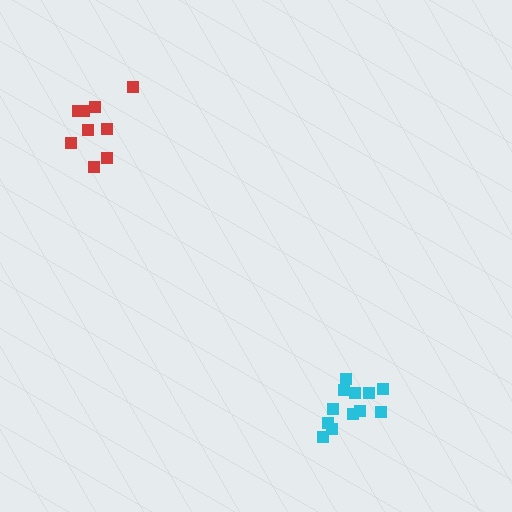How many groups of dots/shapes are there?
There are 2 groups.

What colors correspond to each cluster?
The clusters are colored: red, cyan.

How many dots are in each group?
Group 1: 9 dots, Group 2: 12 dots (21 total).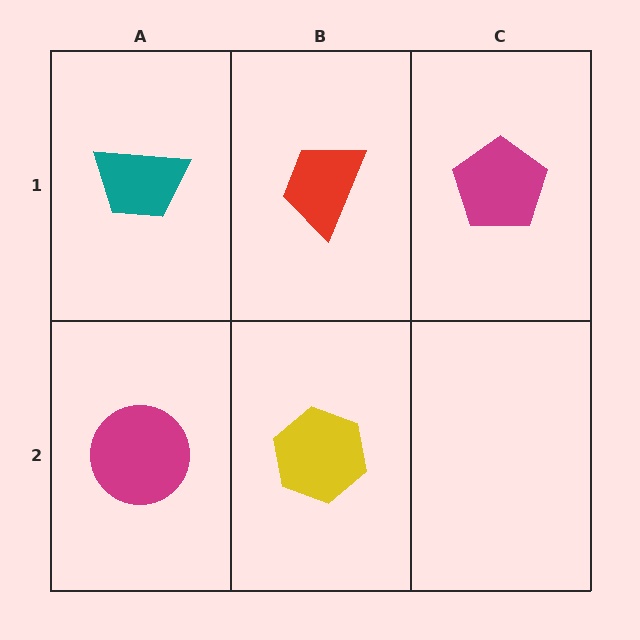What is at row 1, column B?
A red trapezoid.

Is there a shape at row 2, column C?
No, that cell is empty.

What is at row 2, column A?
A magenta circle.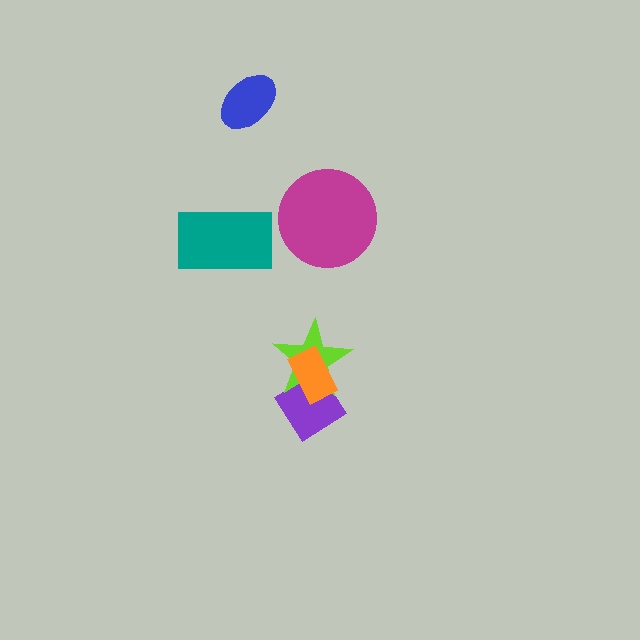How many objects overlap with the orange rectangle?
2 objects overlap with the orange rectangle.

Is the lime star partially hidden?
Yes, it is partially covered by another shape.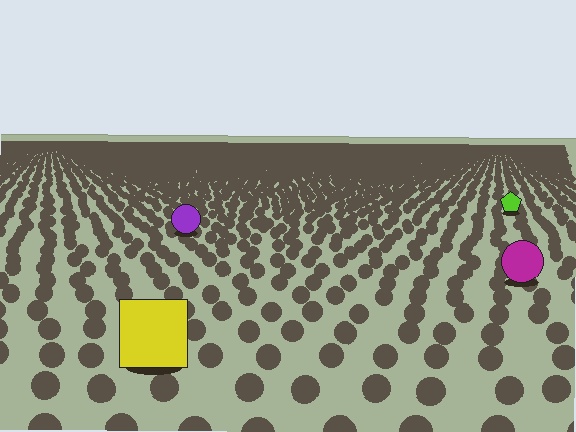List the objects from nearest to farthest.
From nearest to farthest: the yellow square, the magenta circle, the purple circle, the lime pentagon.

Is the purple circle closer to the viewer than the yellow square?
No. The yellow square is closer — you can tell from the texture gradient: the ground texture is coarser near it.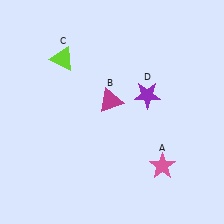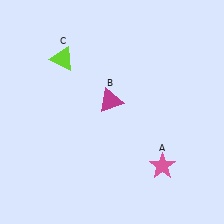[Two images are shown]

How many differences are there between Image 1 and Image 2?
There is 1 difference between the two images.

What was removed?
The purple star (D) was removed in Image 2.